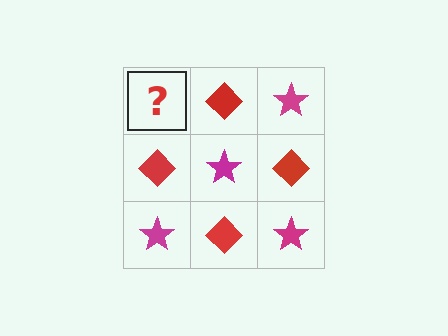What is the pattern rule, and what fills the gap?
The rule is that it alternates magenta star and red diamond in a checkerboard pattern. The gap should be filled with a magenta star.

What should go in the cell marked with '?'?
The missing cell should contain a magenta star.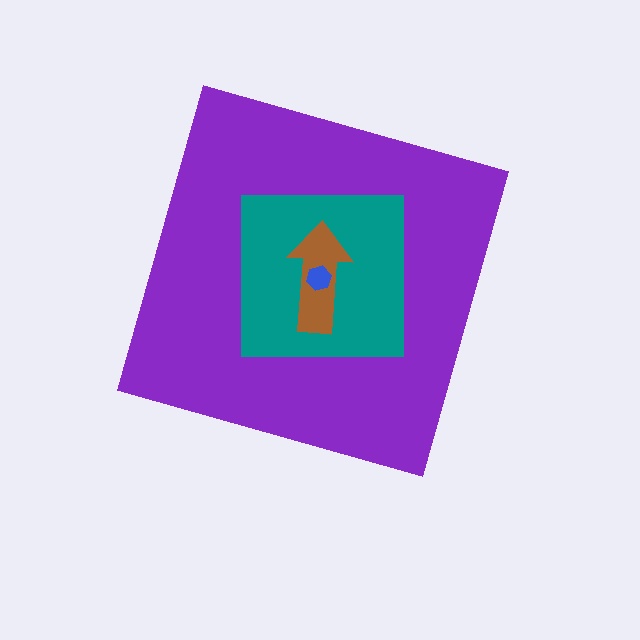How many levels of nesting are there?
4.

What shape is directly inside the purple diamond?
The teal square.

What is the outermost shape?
The purple diamond.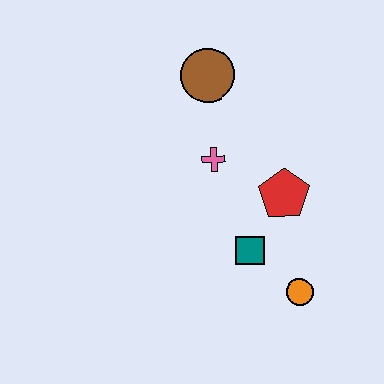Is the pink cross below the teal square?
No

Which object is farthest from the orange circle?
The brown circle is farthest from the orange circle.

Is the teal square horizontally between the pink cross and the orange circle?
Yes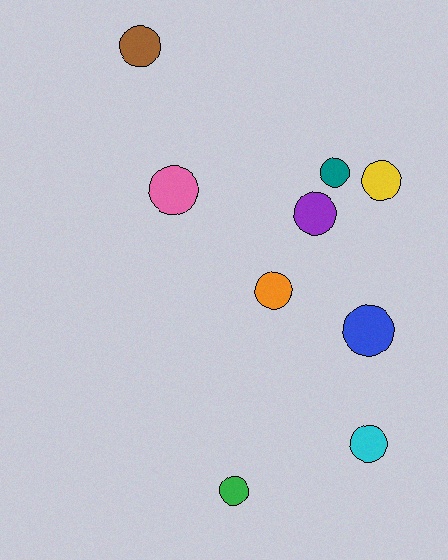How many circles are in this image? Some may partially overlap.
There are 9 circles.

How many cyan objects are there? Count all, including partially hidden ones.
There is 1 cyan object.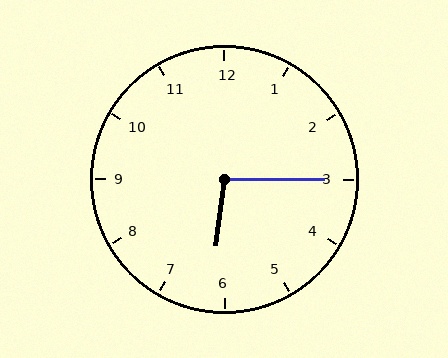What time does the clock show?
6:15.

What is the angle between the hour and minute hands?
Approximately 98 degrees.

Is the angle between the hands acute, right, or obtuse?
It is obtuse.